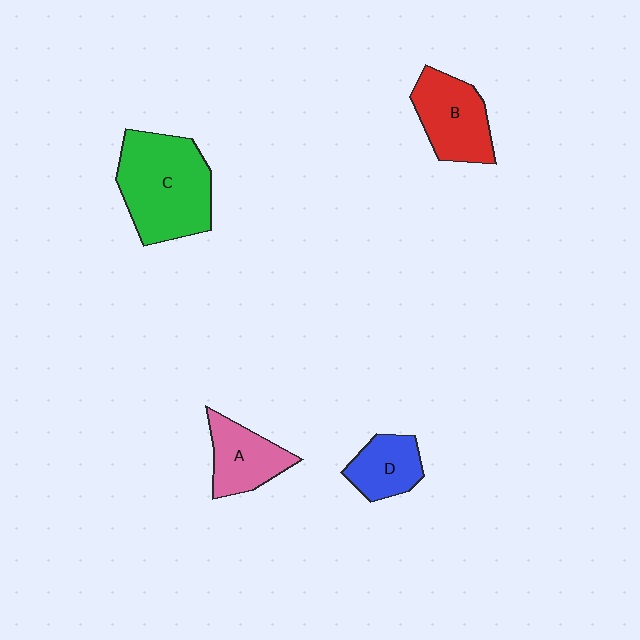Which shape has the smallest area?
Shape D (blue).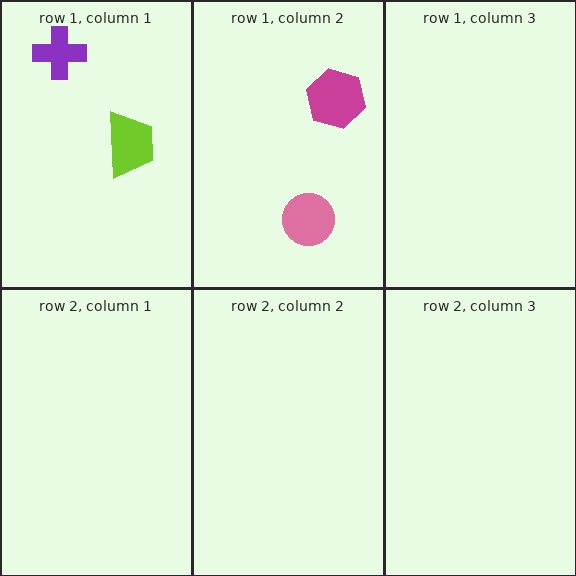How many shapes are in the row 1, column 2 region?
2.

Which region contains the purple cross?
The row 1, column 1 region.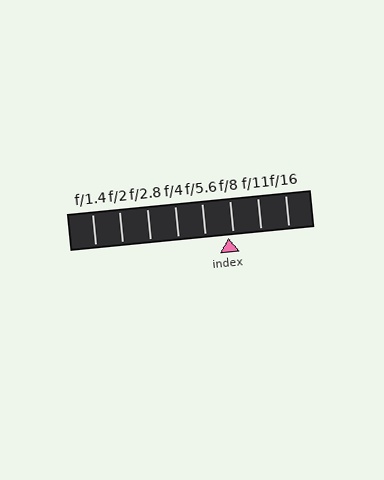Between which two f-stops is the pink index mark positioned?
The index mark is between f/5.6 and f/8.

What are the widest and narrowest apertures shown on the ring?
The widest aperture shown is f/1.4 and the narrowest is f/16.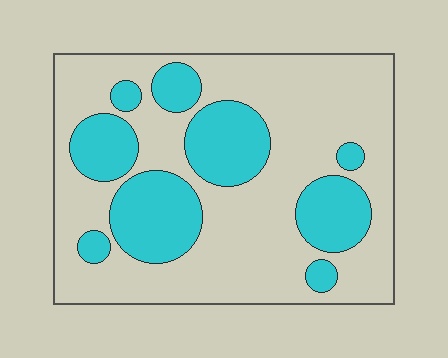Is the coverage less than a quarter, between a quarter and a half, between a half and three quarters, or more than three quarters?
Between a quarter and a half.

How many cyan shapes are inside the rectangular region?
9.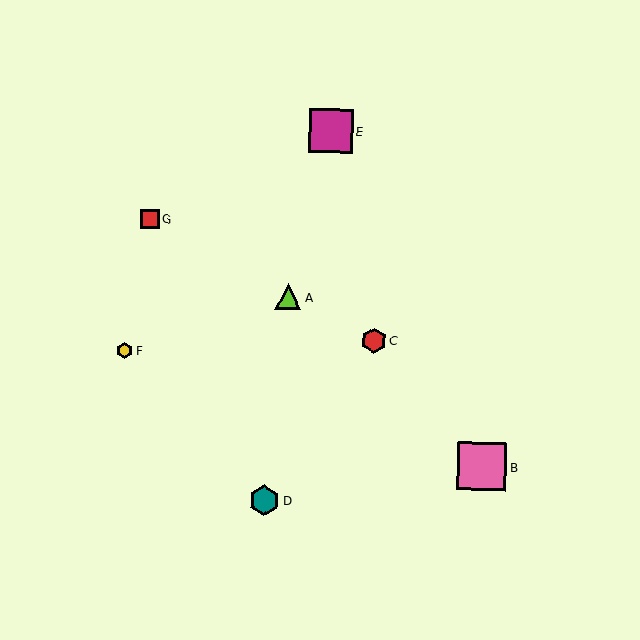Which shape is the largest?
The pink square (labeled B) is the largest.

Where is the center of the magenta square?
The center of the magenta square is at (331, 131).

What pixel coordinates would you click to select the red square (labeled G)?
Click at (150, 219) to select the red square G.